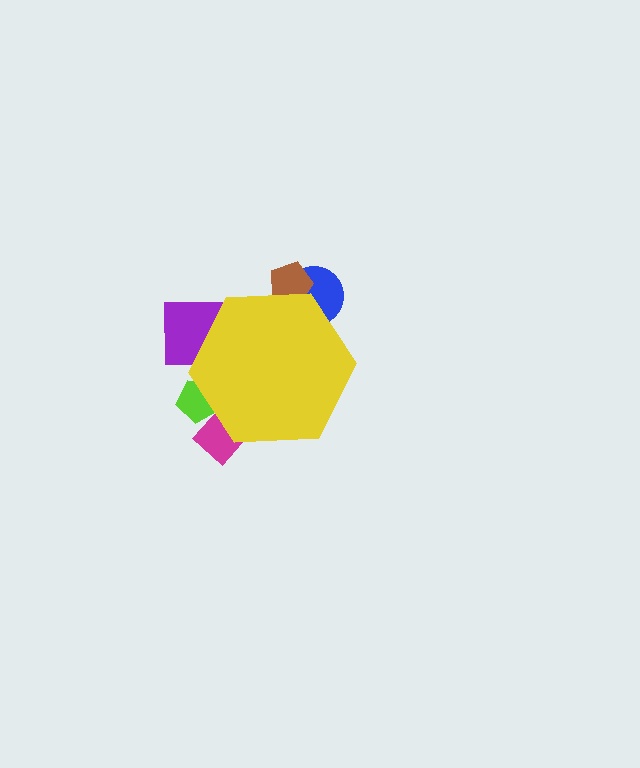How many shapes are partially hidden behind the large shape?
5 shapes are partially hidden.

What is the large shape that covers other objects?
A yellow hexagon.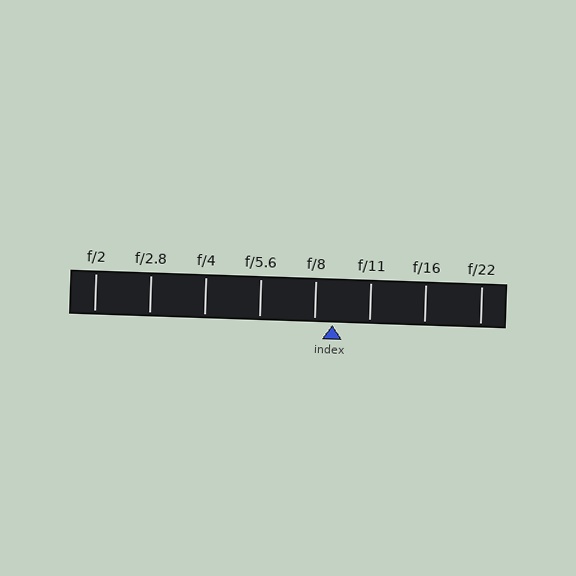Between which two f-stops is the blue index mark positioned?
The index mark is between f/8 and f/11.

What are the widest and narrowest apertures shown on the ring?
The widest aperture shown is f/2 and the narrowest is f/22.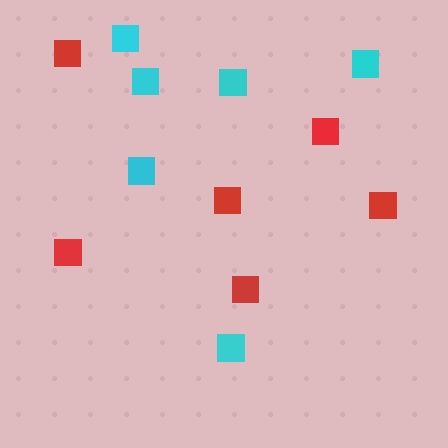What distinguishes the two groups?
There are 2 groups: one group of red squares (6) and one group of cyan squares (6).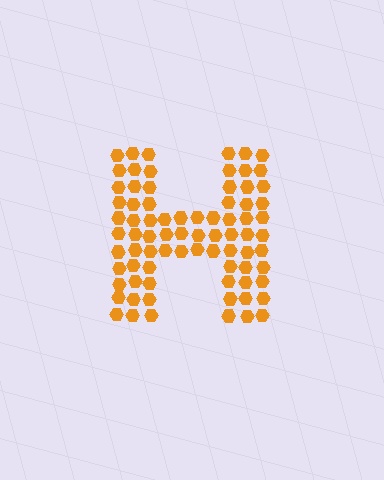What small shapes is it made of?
It is made of small hexagons.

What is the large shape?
The large shape is the letter H.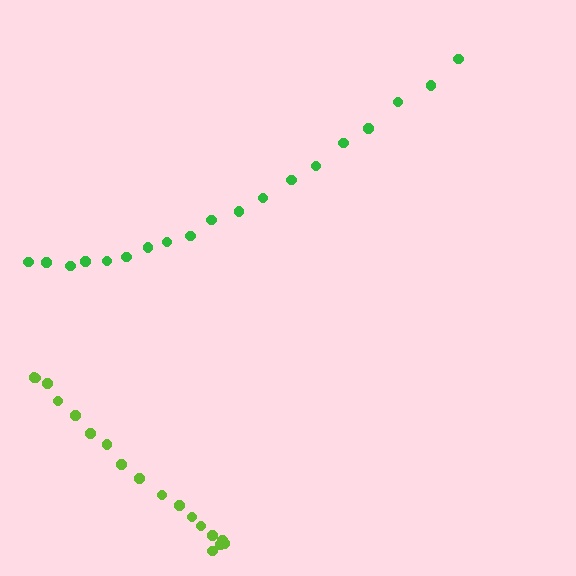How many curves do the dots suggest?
There are 2 distinct paths.